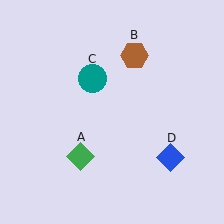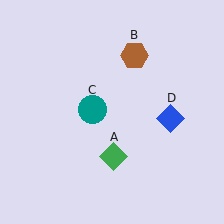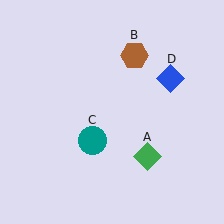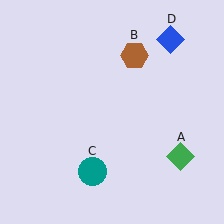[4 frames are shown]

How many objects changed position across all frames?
3 objects changed position: green diamond (object A), teal circle (object C), blue diamond (object D).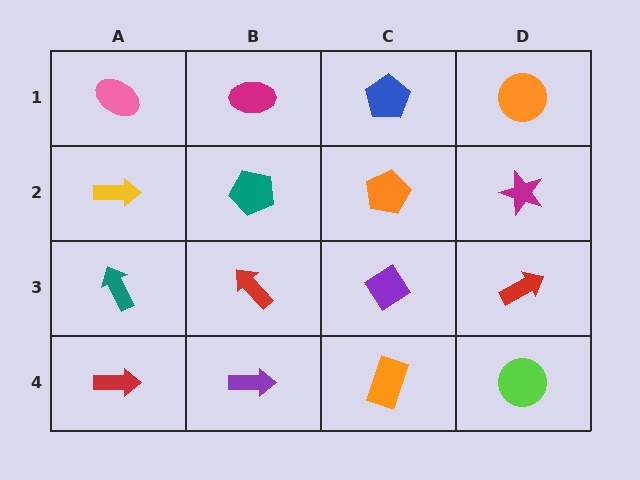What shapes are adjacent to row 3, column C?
An orange pentagon (row 2, column C), an orange rectangle (row 4, column C), a red arrow (row 3, column B), a red arrow (row 3, column D).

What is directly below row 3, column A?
A red arrow.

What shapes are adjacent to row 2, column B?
A magenta ellipse (row 1, column B), a red arrow (row 3, column B), a yellow arrow (row 2, column A), an orange pentagon (row 2, column C).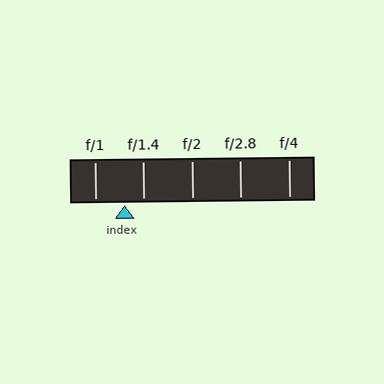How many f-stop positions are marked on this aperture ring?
There are 5 f-stop positions marked.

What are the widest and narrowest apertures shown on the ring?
The widest aperture shown is f/1 and the narrowest is f/4.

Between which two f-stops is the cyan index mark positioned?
The index mark is between f/1 and f/1.4.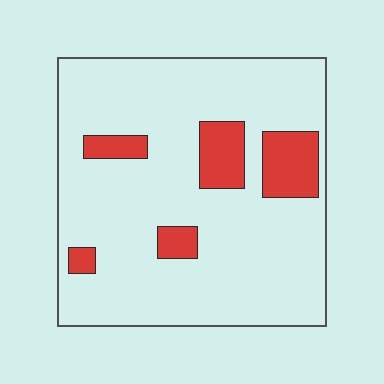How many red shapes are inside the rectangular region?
5.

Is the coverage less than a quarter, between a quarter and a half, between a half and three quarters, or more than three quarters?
Less than a quarter.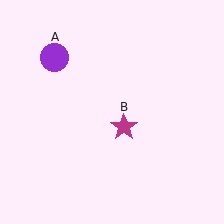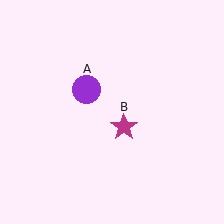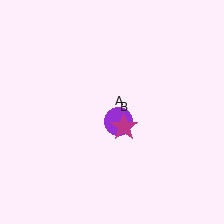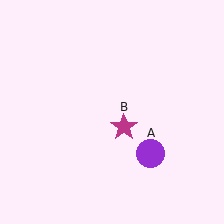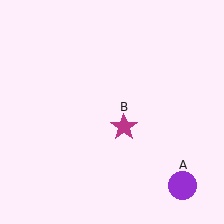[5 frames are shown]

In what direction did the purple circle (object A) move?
The purple circle (object A) moved down and to the right.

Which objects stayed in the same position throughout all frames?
Magenta star (object B) remained stationary.